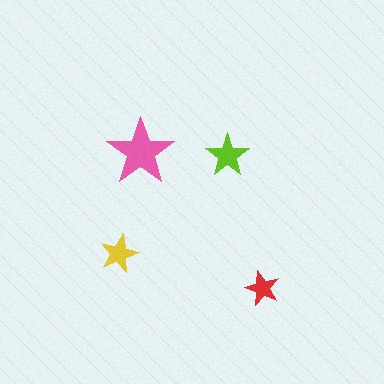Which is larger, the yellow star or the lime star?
The lime one.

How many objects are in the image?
There are 4 objects in the image.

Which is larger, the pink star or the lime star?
The pink one.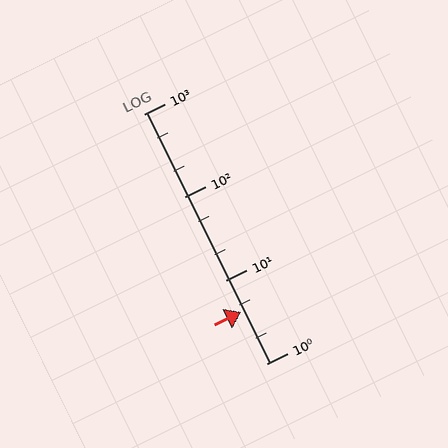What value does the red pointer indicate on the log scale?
The pointer indicates approximately 4.2.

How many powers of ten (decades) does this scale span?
The scale spans 3 decades, from 1 to 1000.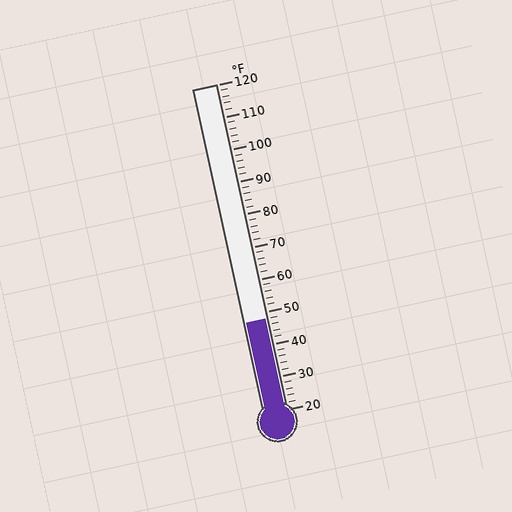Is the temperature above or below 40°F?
The temperature is above 40°F.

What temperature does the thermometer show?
The thermometer shows approximately 48°F.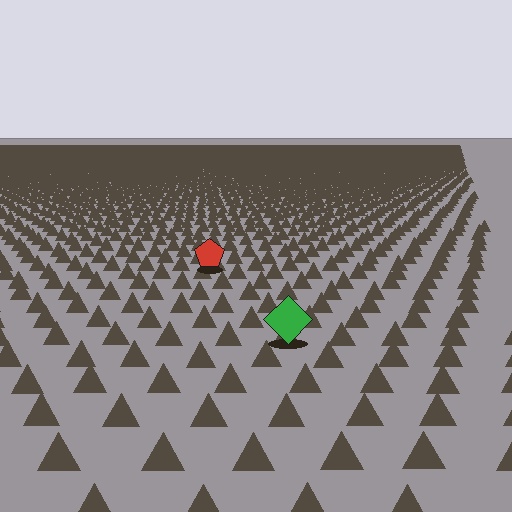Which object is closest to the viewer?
The green diamond is closest. The texture marks near it are larger and more spread out.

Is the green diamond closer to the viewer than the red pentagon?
Yes. The green diamond is closer — you can tell from the texture gradient: the ground texture is coarser near it.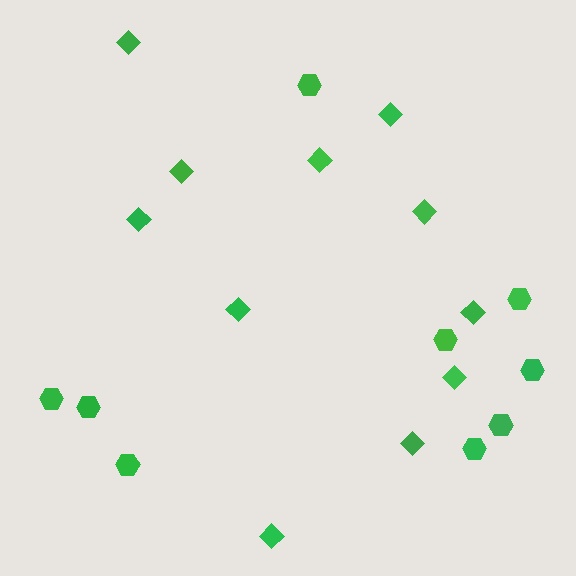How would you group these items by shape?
There are 2 groups: one group of diamonds (11) and one group of hexagons (9).